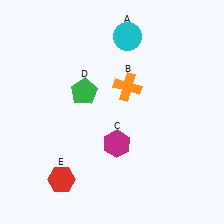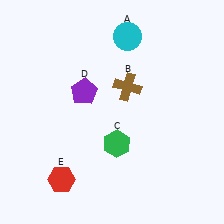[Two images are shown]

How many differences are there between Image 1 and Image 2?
There are 3 differences between the two images.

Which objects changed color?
B changed from orange to brown. C changed from magenta to green. D changed from green to purple.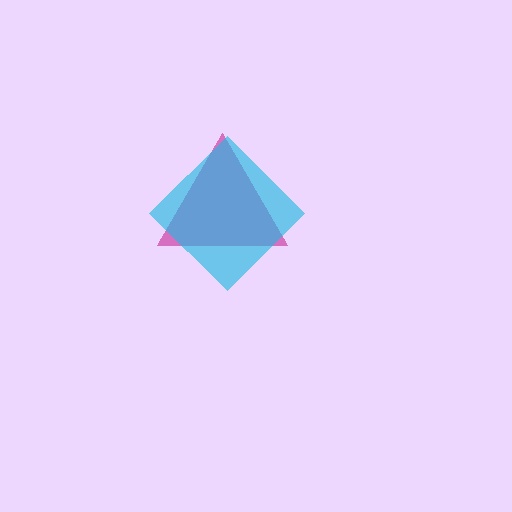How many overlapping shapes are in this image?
There are 2 overlapping shapes in the image.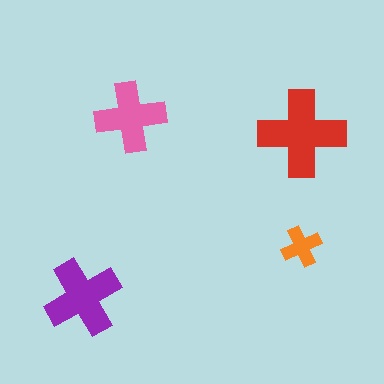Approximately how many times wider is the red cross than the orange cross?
About 2 times wider.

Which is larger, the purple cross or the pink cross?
The purple one.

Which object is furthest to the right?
The red cross is rightmost.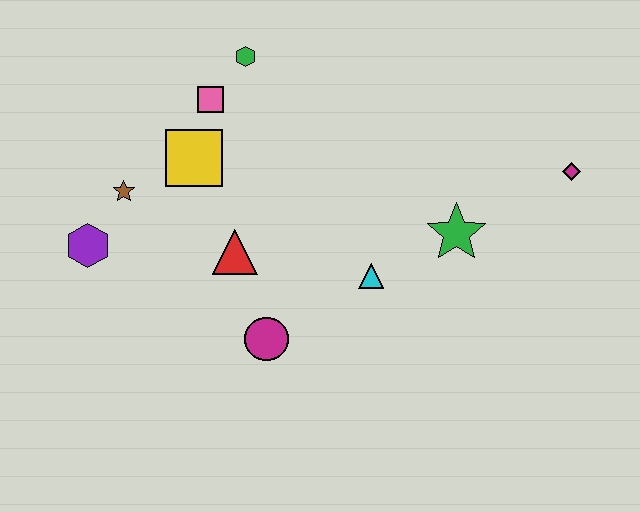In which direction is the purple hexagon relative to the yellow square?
The purple hexagon is to the left of the yellow square.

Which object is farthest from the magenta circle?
The magenta diamond is farthest from the magenta circle.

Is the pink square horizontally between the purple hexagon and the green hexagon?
Yes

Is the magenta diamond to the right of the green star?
Yes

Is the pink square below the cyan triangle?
No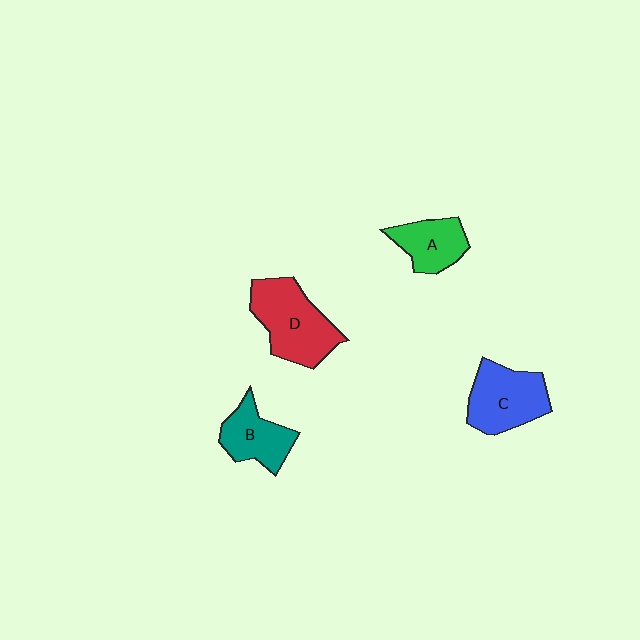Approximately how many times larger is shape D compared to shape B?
Approximately 1.5 times.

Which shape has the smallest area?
Shape A (green).